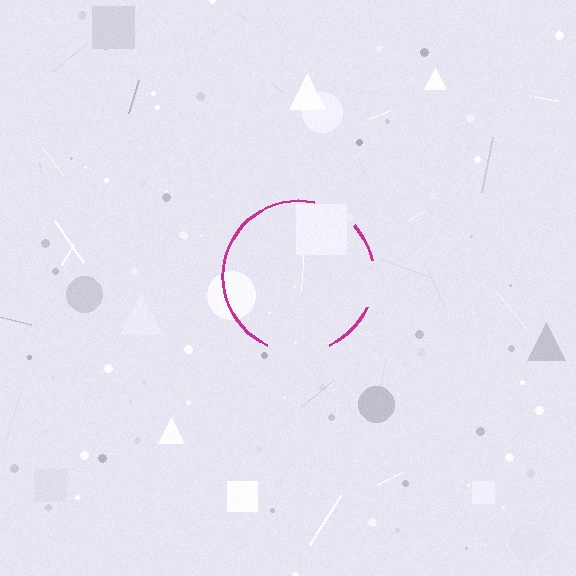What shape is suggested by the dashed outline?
The dashed outline suggests a circle.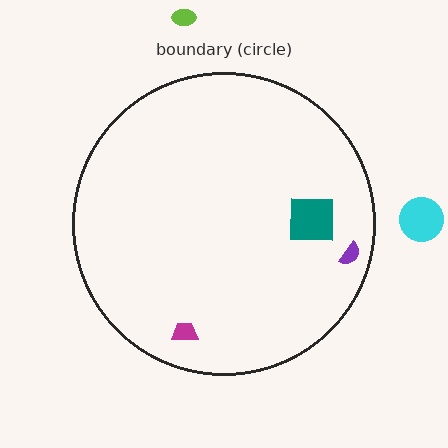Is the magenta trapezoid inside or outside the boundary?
Inside.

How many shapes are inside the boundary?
3 inside, 2 outside.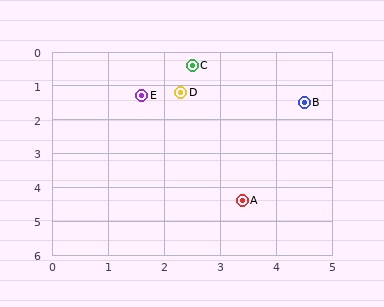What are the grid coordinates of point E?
Point E is at approximately (1.6, 1.3).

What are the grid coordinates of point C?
Point C is at approximately (2.5, 0.4).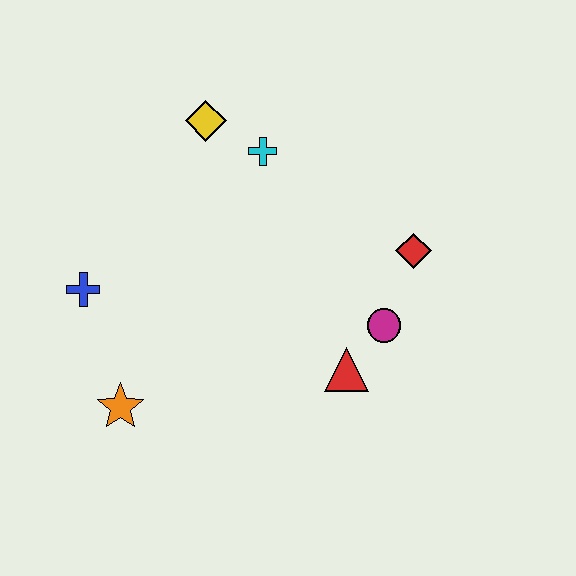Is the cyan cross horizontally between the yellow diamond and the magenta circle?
Yes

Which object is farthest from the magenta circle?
The blue cross is farthest from the magenta circle.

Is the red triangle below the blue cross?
Yes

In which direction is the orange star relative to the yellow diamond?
The orange star is below the yellow diamond.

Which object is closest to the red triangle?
The magenta circle is closest to the red triangle.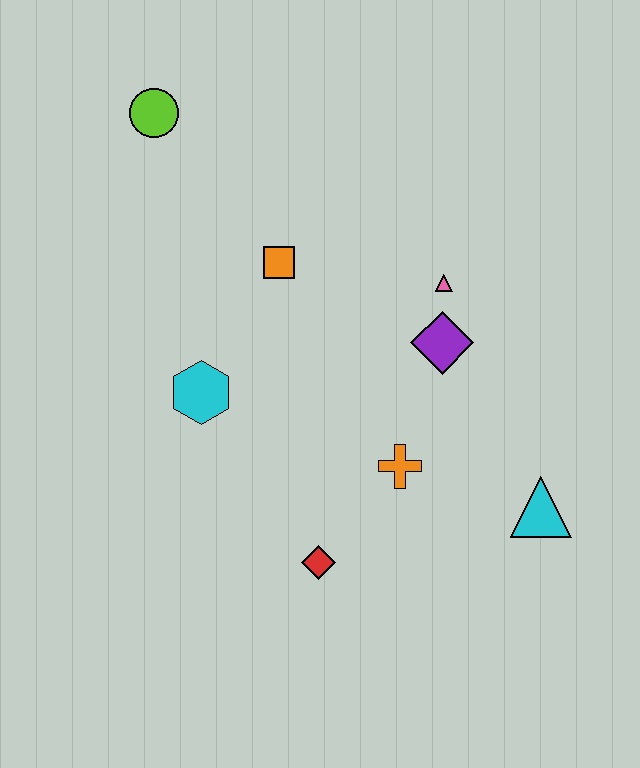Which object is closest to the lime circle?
The orange square is closest to the lime circle.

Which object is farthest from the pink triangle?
The lime circle is farthest from the pink triangle.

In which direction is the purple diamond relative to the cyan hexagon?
The purple diamond is to the right of the cyan hexagon.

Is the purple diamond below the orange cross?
No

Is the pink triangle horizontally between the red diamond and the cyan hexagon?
No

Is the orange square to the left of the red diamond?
Yes